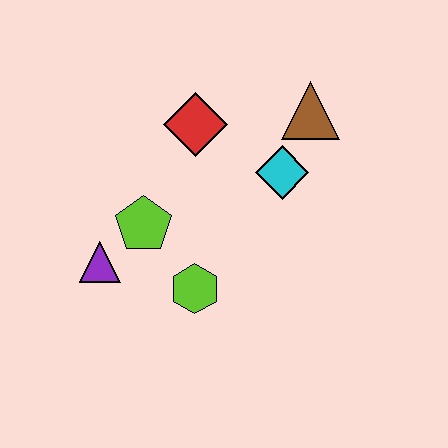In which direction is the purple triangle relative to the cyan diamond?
The purple triangle is to the left of the cyan diamond.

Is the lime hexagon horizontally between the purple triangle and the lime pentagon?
No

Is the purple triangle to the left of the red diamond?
Yes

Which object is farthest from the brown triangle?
The purple triangle is farthest from the brown triangle.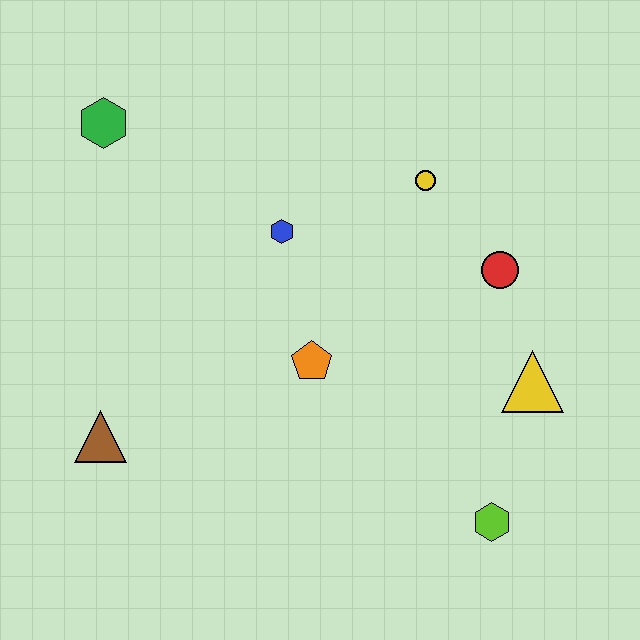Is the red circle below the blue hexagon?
Yes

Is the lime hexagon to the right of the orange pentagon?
Yes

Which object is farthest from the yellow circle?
The brown triangle is farthest from the yellow circle.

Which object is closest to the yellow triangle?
The red circle is closest to the yellow triangle.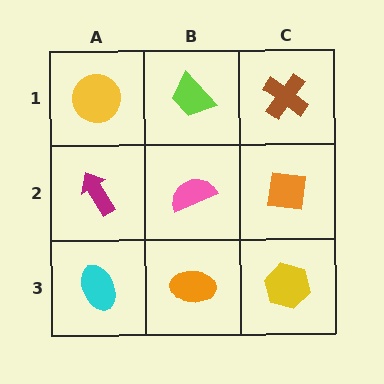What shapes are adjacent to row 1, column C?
An orange square (row 2, column C), a lime trapezoid (row 1, column B).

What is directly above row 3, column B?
A pink semicircle.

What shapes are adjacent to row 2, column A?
A yellow circle (row 1, column A), a cyan ellipse (row 3, column A), a pink semicircle (row 2, column B).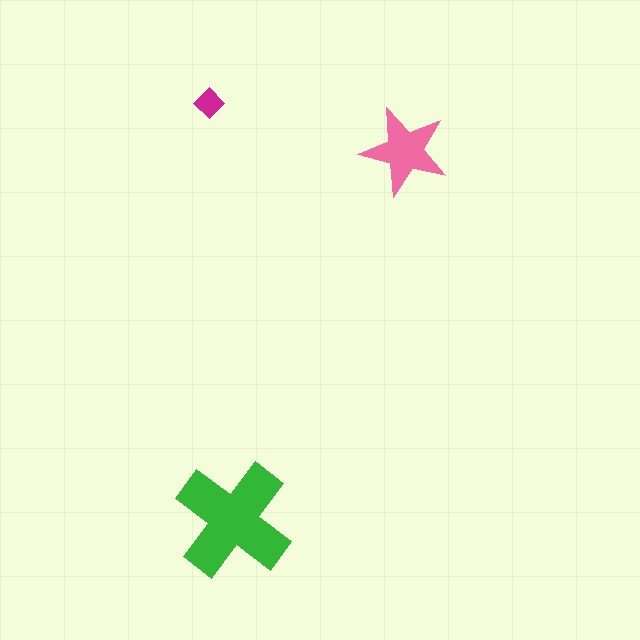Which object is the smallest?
The magenta diamond.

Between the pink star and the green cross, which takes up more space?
The green cross.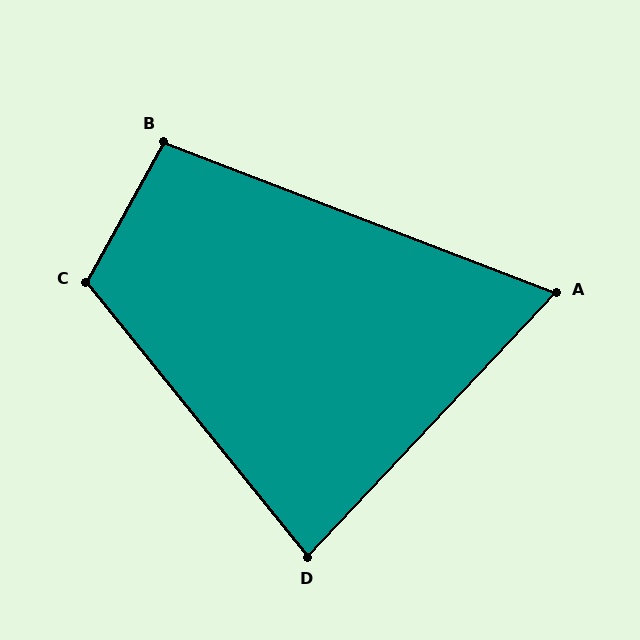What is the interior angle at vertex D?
Approximately 82 degrees (acute).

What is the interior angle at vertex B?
Approximately 98 degrees (obtuse).